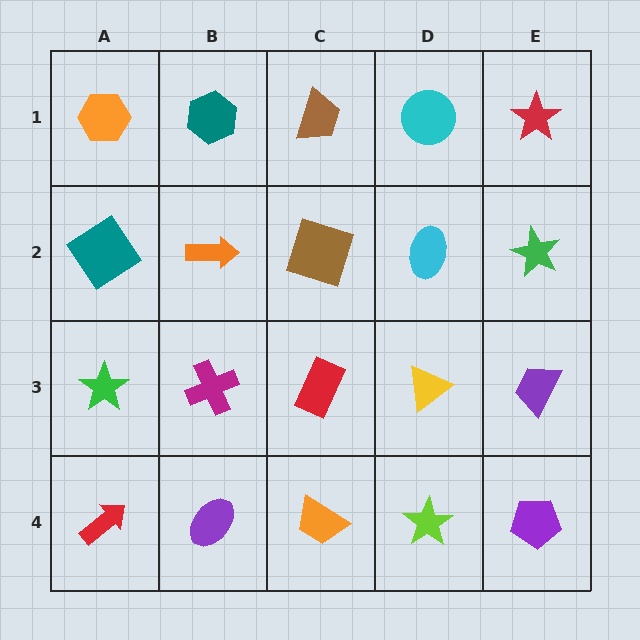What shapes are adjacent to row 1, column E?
A green star (row 2, column E), a cyan circle (row 1, column D).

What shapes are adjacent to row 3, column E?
A green star (row 2, column E), a purple pentagon (row 4, column E), a yellow triangle (row 3, column D).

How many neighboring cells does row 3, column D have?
4.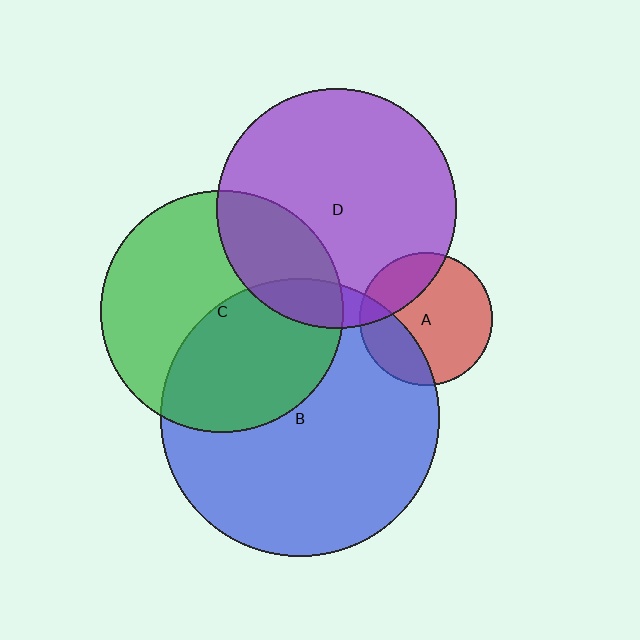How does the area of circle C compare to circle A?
Approximately 3.3 times.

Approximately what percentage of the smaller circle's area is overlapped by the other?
Approximately 10%.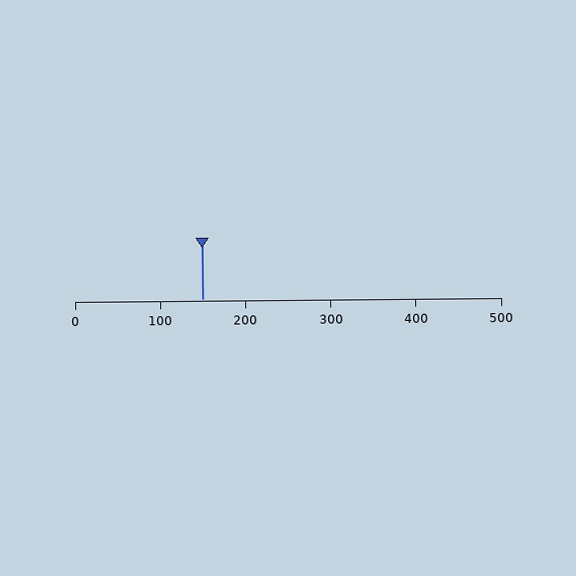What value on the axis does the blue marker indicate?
The marker indicates approximately 150.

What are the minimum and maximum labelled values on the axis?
The axis runs from 0 to 500.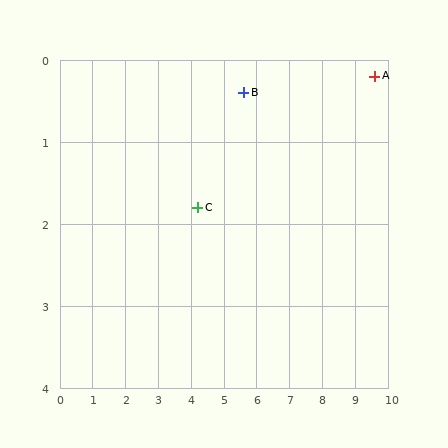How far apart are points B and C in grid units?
Points B and C are about 2.0 grid units apart.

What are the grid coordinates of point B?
Point B is at approximately (5.6, 0.4).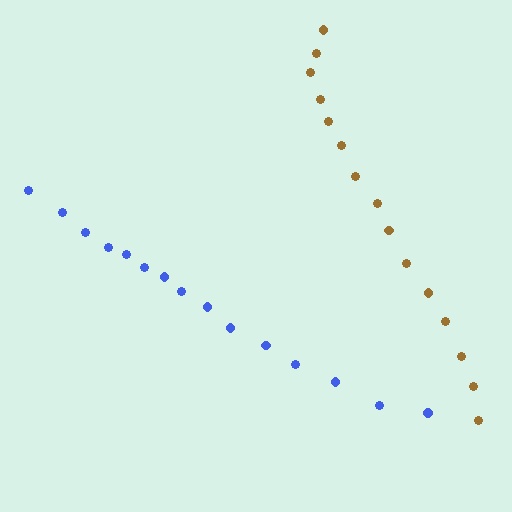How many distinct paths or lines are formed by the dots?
There are 2 distinct paths.